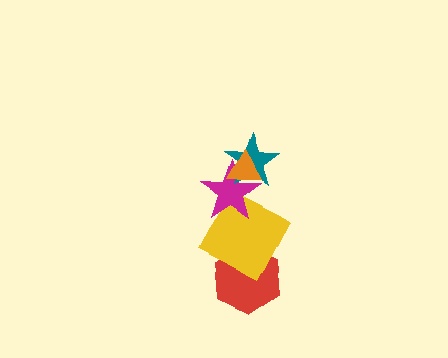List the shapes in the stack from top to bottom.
From top to bottom: the orange triangle, the teal star, the magenta star, the yellow square, the red hexagon.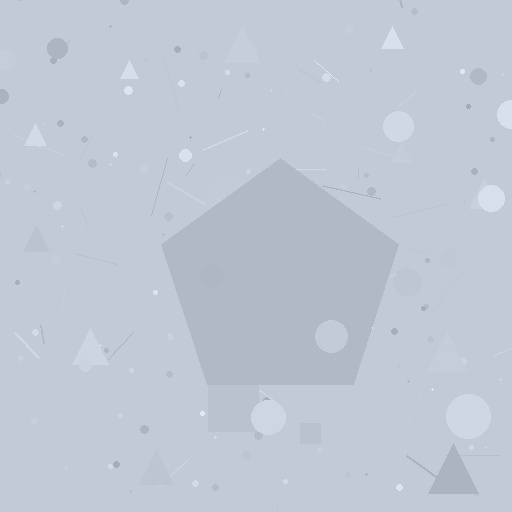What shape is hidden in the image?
A pentagon is hidden in the image.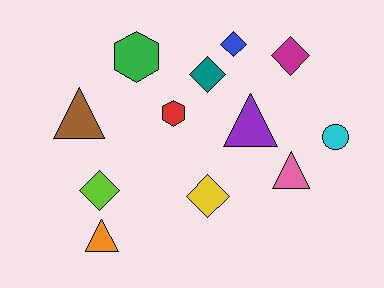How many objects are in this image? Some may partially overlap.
There are 12 objects.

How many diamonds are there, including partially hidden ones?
There are 5 diamonds.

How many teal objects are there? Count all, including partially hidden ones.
There is 1 teal object.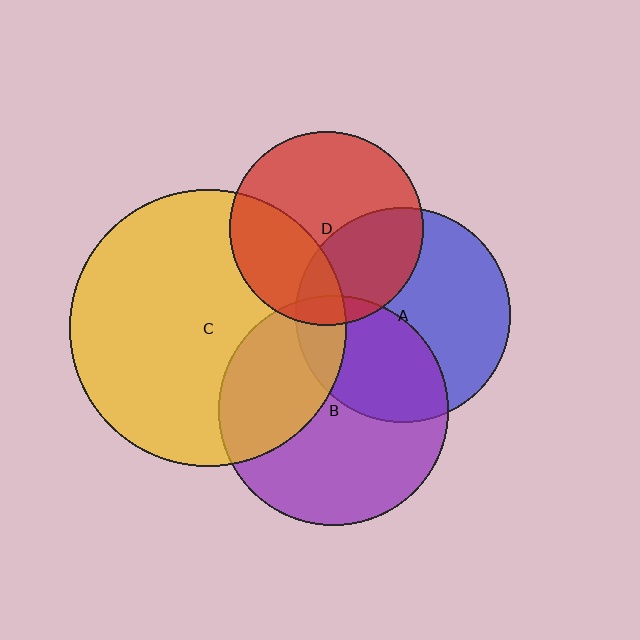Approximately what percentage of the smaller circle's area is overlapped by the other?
Approximately 35%.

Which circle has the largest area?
Circle C (yellow).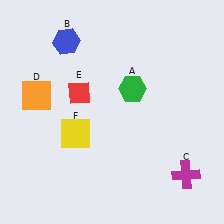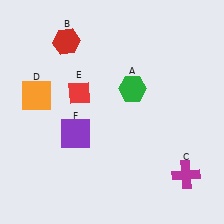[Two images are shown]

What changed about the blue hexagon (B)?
In Image 1, B is blue. In Image 2, it changed to red.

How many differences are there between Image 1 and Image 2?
There are 2 differences between the two images.